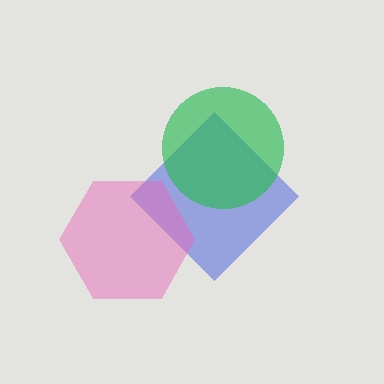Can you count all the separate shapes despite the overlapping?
Yes, there are 3 separate shapes.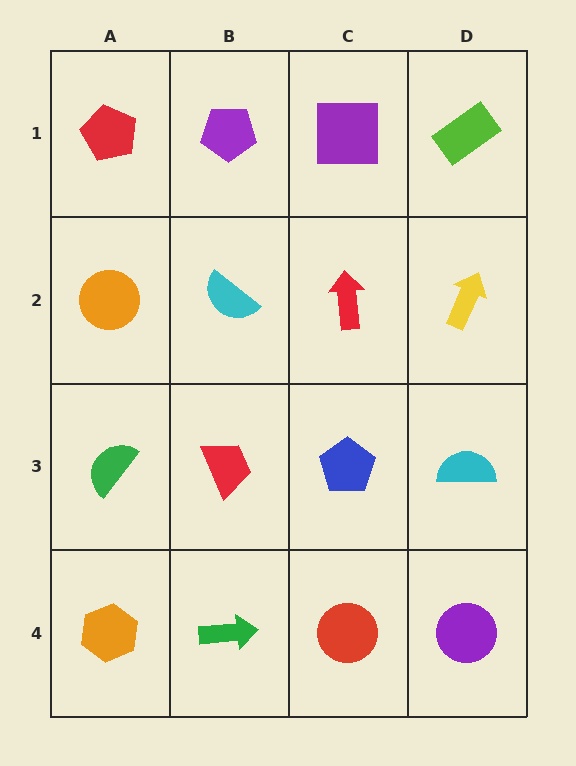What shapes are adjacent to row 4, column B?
A red trapezoid (row 3, column B), an orange hexagon (row 4, column A), a red circle (row 4, column C).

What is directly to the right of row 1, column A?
A purple pentagon.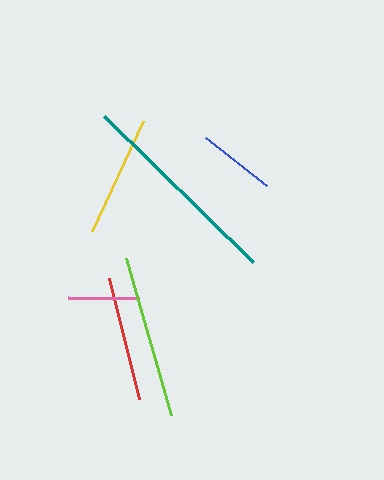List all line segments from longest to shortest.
From longest to shortest: teal, lime, red, yellow, blue, pink.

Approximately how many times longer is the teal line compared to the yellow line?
The teal line is approximately 1.7 times the length of the yellow line.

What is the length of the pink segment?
The pink segment is approximately 71 pixels long.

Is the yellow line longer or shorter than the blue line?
The yellow line is longer than the blue line.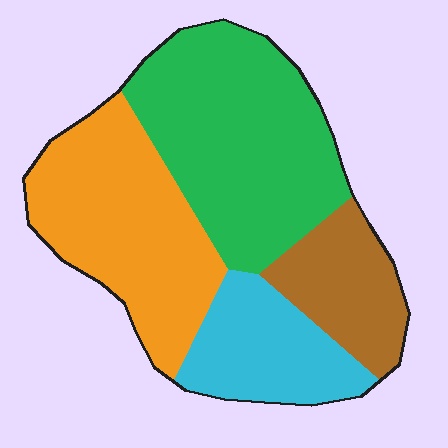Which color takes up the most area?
Green, at roughly 35%.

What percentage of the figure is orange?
Orange takes up about one third (1/3) of the figure.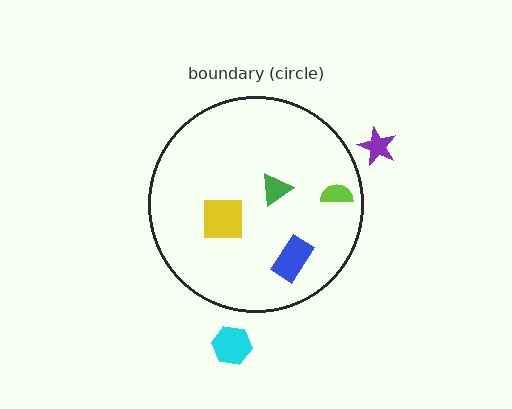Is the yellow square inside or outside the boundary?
Inside.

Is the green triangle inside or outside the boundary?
Inside.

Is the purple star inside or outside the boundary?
Outside.